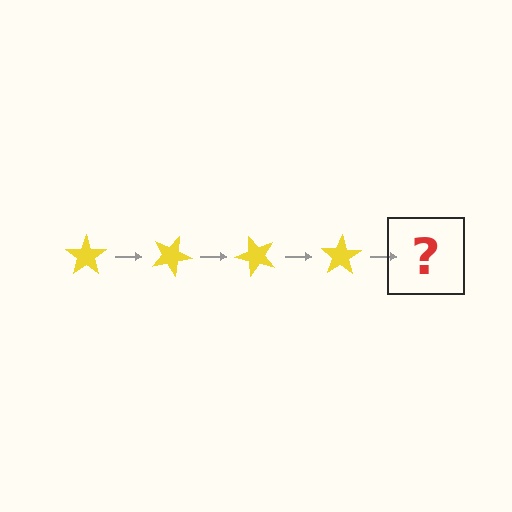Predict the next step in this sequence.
The next step is a yellow star rotated 100 degrees.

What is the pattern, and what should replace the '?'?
The pattern is that the star rotates 25 degrees each step. The '?' should be a yellow star rotated 100 degrees.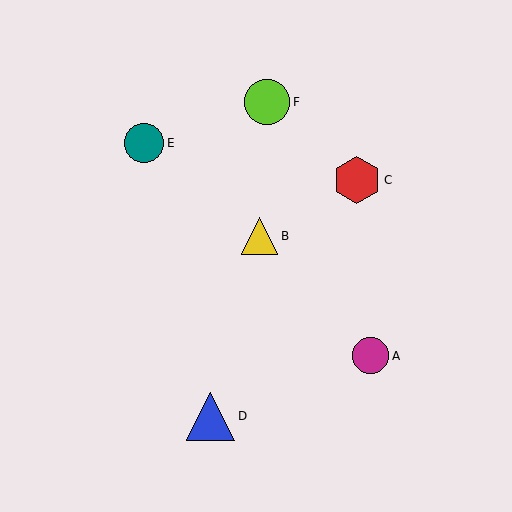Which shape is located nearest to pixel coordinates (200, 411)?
The blue triangle (labeled D) at (211, 416) is nearest to that location.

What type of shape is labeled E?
Shape E is a teal circle.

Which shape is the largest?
The blue triangle (labeled D) is the largest.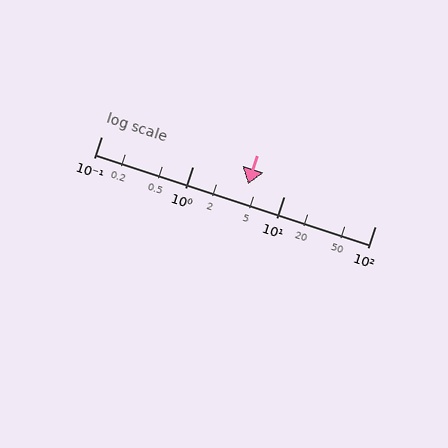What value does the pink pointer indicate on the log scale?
The pointer indicates approximately 4.1.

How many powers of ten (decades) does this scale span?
The scale spans 3 decades, from 0.1 to 100.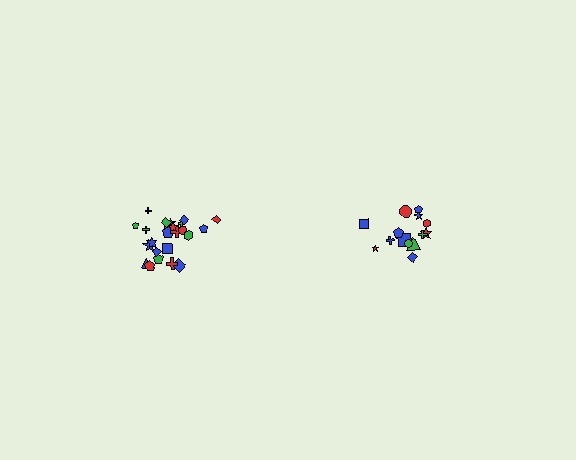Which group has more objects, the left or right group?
The left group.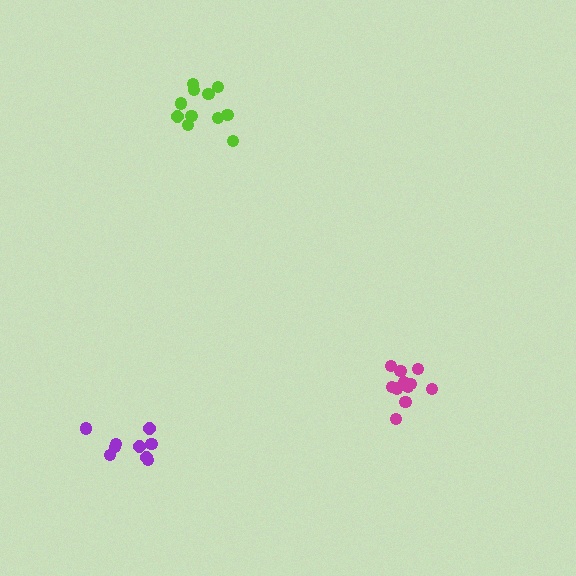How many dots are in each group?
Group 1: 11 dots, Group 2: 9 dots, Group 3: 11 dots (31 total).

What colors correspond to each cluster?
The clusters are colored: magenta, purple, lime.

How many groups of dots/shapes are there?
There are 3 groups.